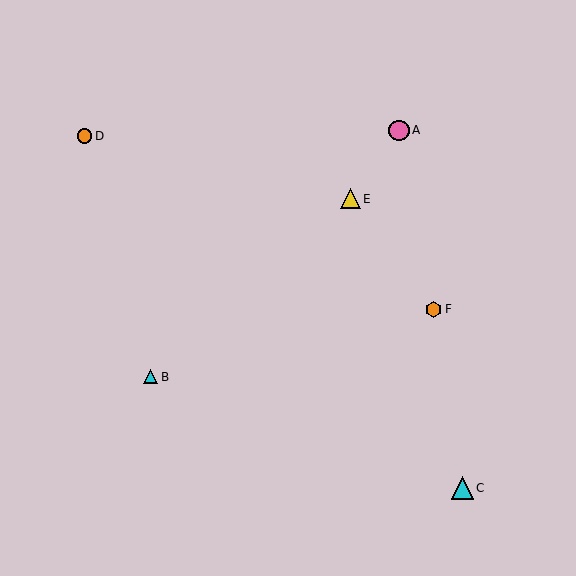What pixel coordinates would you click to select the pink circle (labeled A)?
Click at (399, 130) to select the pink circle A.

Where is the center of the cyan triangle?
The center of the cyan triangle is at (151, 377).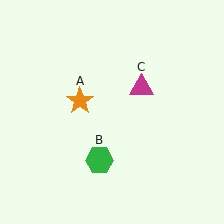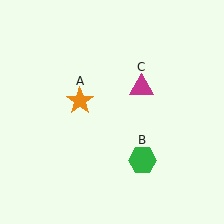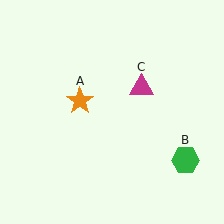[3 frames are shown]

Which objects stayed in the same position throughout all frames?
Orange star (object A) and magenta triangle (object C) remained stationary.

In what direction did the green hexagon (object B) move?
The green hexagon (object B) moved right.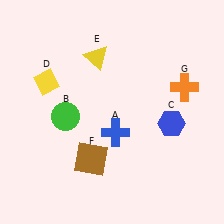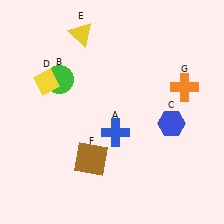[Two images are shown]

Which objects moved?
The objects that moved are: the green circle (B), the yellow triangle (E).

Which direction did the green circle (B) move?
The green circle (B) moved up.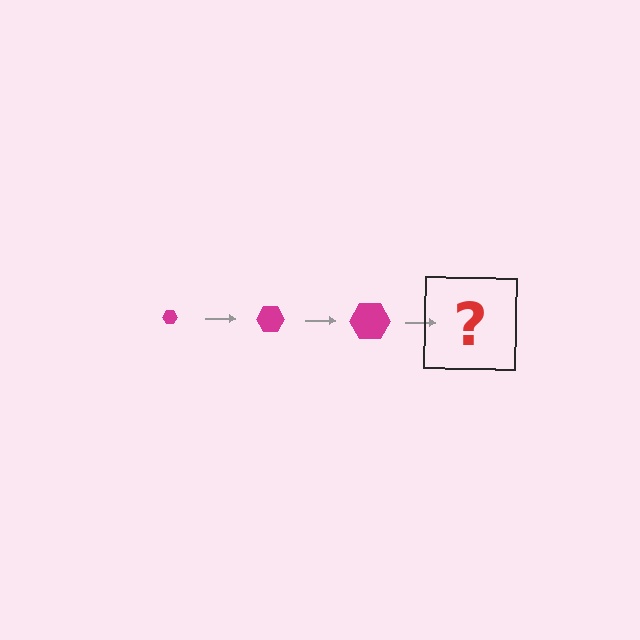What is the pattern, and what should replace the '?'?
The pattern is that the hexagon gets progressively larger each step. The '?' should be a magenta hexagon, larger than the previous one.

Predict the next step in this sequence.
The next step is a magenta hexagon, larger than the previous one.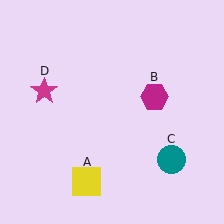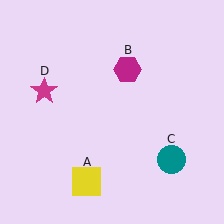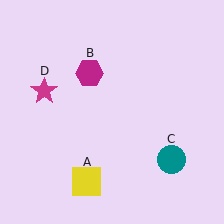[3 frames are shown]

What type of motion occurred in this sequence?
The magenta hexagon (object B) rotated counterclockwise around the center of the scene.